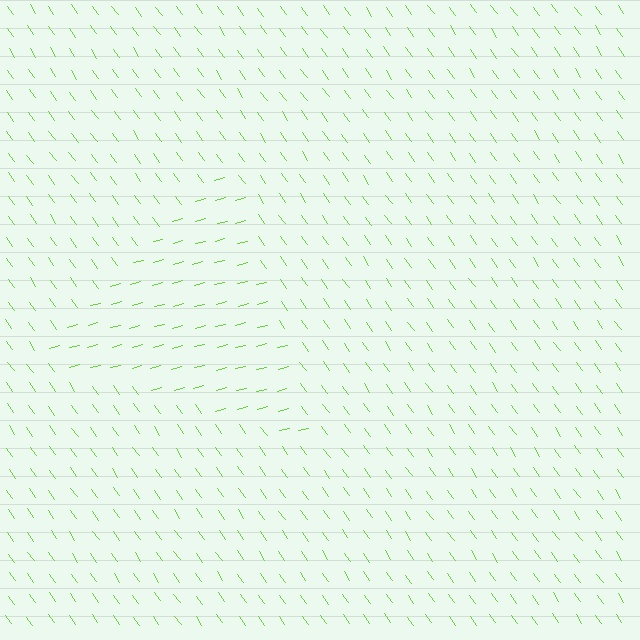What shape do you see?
I see a triangle.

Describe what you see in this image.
The image is filled with small lime line segments. A triangle region in the image has lines oriented differently from the surrounding lines, creating a visible texture boundary.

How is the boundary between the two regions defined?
The boundary is defined purely by a change in line orientation (approximately 69 degrees difference). All lines are the same color and thickness.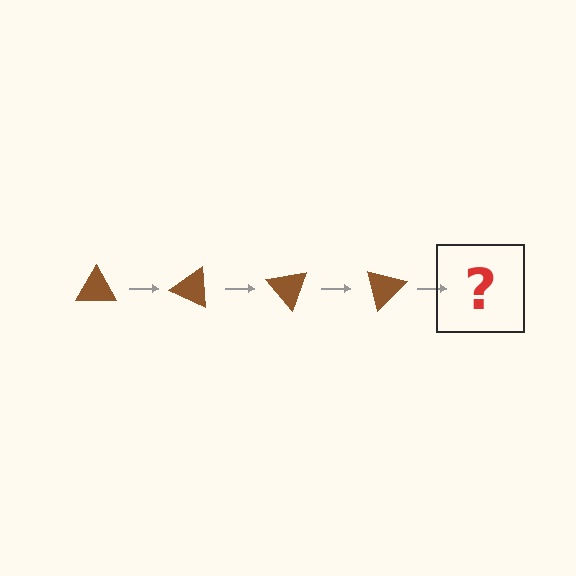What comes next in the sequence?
The next element should be a brown triangle rotated 100 degrees.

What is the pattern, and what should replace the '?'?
The pattern is that the triangle rotates 25 degrees each step. The '?' should be a brown triangle rotated 100 degrees.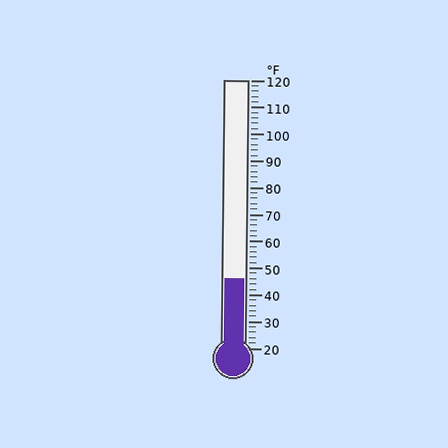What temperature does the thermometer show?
The thermometer shows approximately 46°F.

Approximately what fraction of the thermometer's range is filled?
The thermometer is filled to approximately 25% of its range.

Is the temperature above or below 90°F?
The temperature is below 90°F.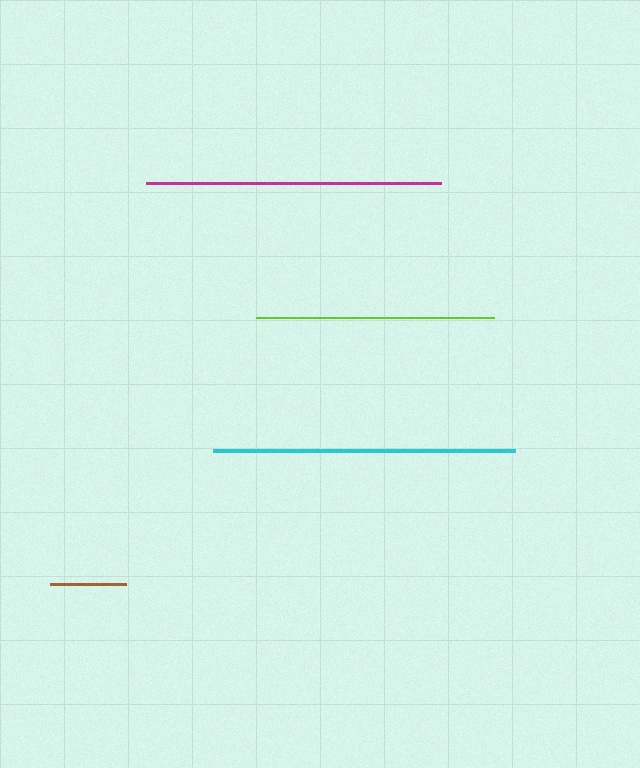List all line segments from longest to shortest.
From longest to shortest: cyan, magenta, lime, brown.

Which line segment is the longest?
The cyan line is the longest at approximately 302 pixels.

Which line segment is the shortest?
The brown line is the shortest at approximately 76 pixels.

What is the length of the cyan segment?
The cyan segment is approximately 302 pixels long.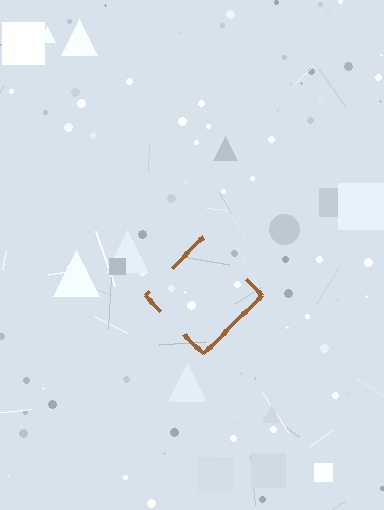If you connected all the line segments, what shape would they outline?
They would outline a diamond.